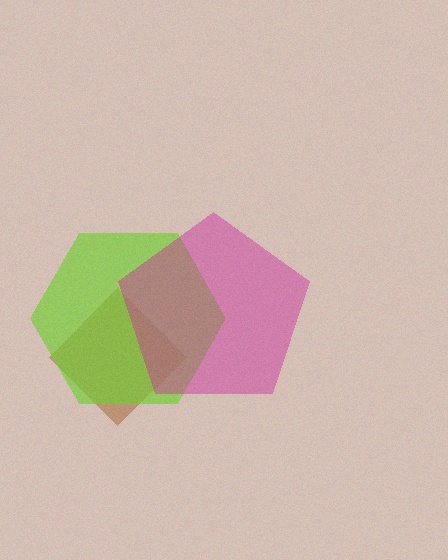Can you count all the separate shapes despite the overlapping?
Yes, there are 3 separate shapes.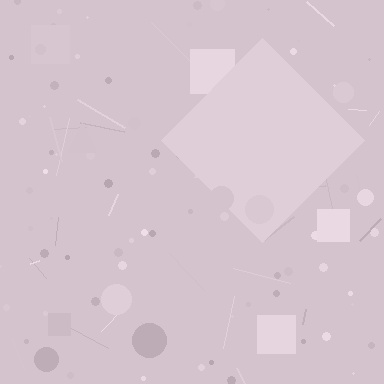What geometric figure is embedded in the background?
A diamond is embedded in the background.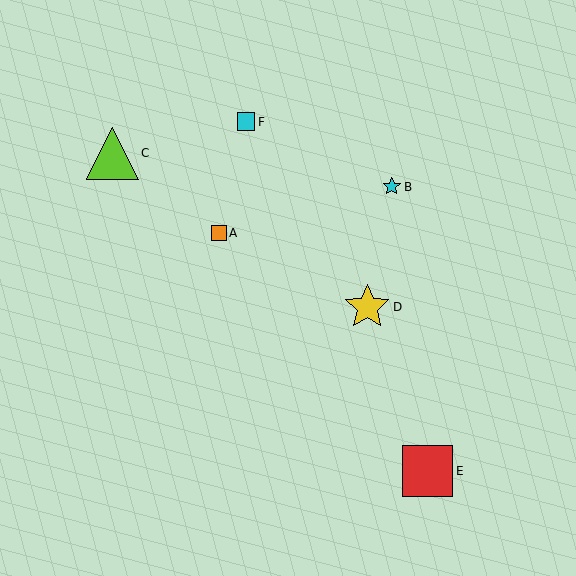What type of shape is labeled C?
Shape C is a lime triangle.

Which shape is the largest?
The lime triangle (labeled C) is the largest.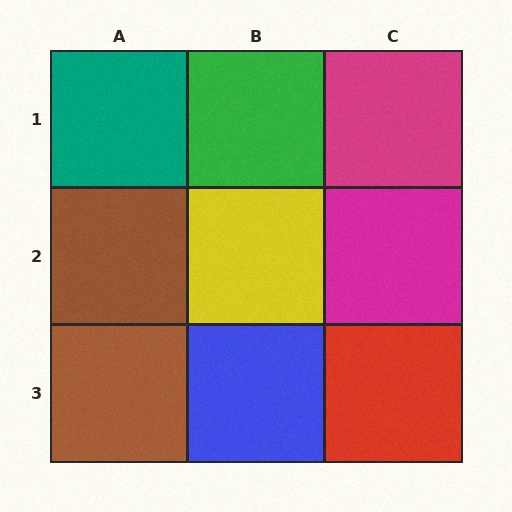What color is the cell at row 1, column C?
Magenta.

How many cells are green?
1 cell is green.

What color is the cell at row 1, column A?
Teal.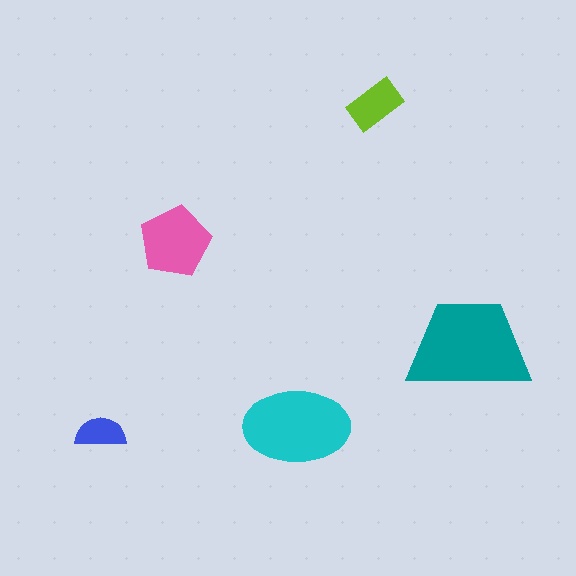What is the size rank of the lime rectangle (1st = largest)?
4th.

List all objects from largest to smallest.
The teal trapezoid, the cyan ellipse, the pink pentagon, the lime rectangle, the blue semicircle.